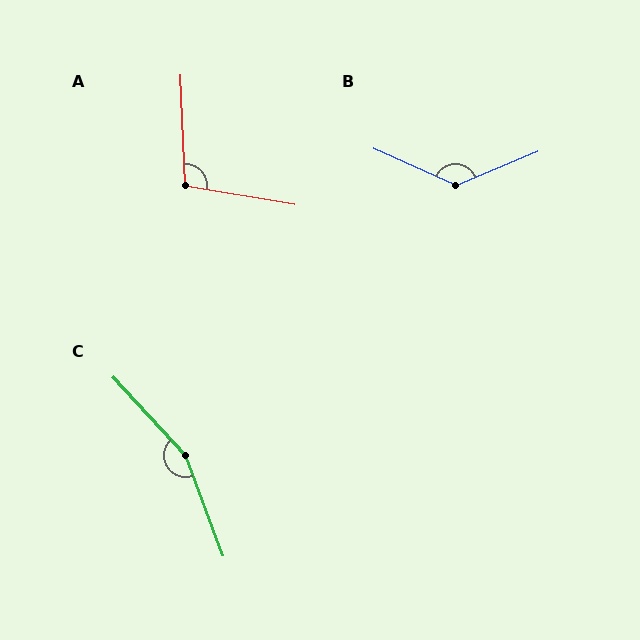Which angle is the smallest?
A, at approximately 102 degrees.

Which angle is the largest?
C, at approximately 158 degrees.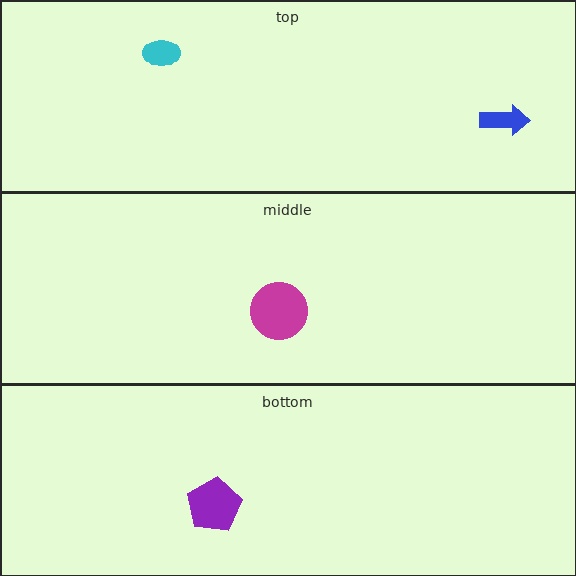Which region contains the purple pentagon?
The bottom region.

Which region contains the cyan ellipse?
The top region.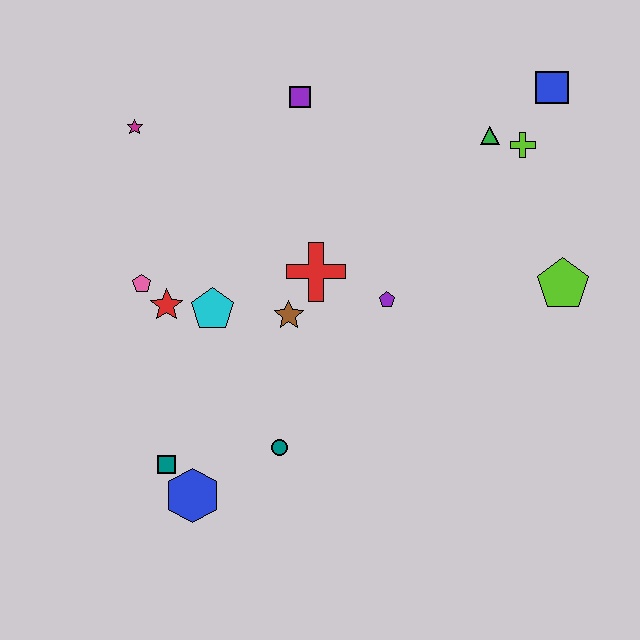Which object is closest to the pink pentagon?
The red star is closest to the pink pentagon.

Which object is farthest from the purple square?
The blue hexagon is farthest from the purple square.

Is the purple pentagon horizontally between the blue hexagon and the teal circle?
No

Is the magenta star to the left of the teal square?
Yes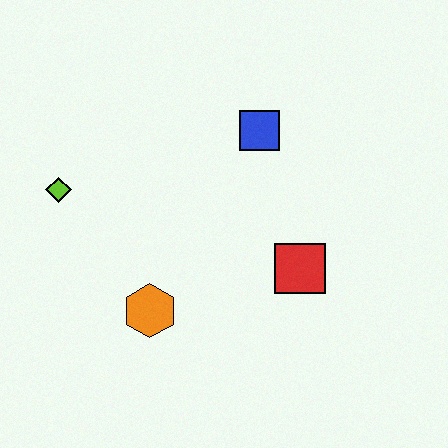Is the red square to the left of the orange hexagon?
No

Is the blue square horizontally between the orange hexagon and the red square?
Yes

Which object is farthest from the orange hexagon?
The blue square is farthest from the orange hexagon.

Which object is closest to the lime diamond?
The orange hexagon is closest to the lime diamond.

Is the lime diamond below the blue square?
Yes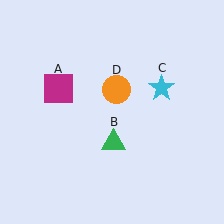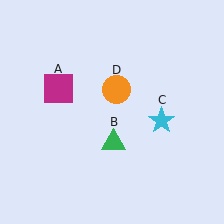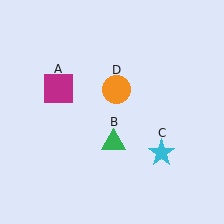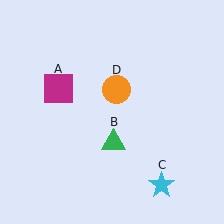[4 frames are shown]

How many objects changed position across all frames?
1 object changed position: cyan star (object C).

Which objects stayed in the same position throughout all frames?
Magenta square (object A) and green triangle (object B) and orange circle (object D) remained stationary.